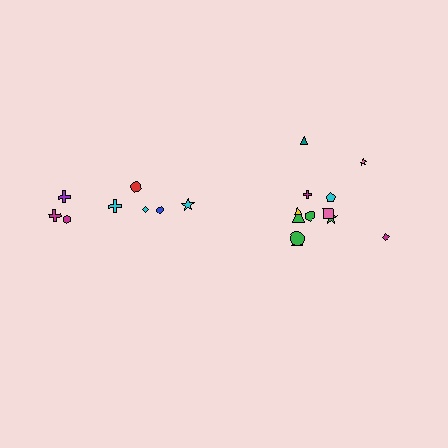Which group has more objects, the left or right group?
The right group.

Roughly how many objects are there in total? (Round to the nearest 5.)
Roughly 20 objects in total.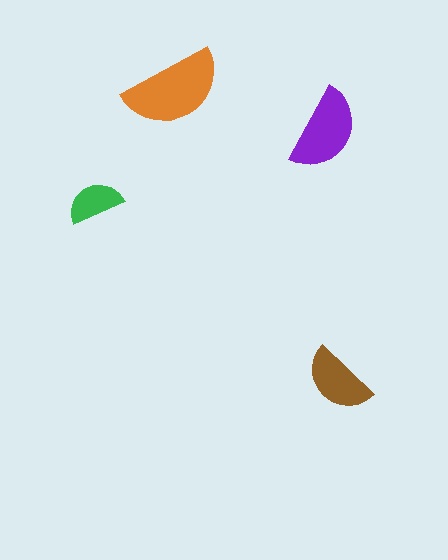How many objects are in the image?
There are 4 objects in the image.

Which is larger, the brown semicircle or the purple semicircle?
The purple one.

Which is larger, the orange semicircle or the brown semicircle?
The orange one.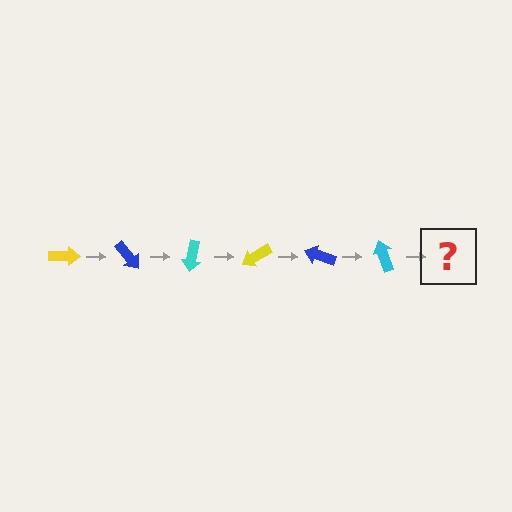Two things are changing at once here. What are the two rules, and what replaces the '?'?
The two rules are that it rotates 50 degrees each step and the color cycles through yellow, blue, and cyan. The '?' should be a yellow arrow, rotated 300 degrees from the start.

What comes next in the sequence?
The next element should be a yellow arrow, rotated 300 degrees from the start.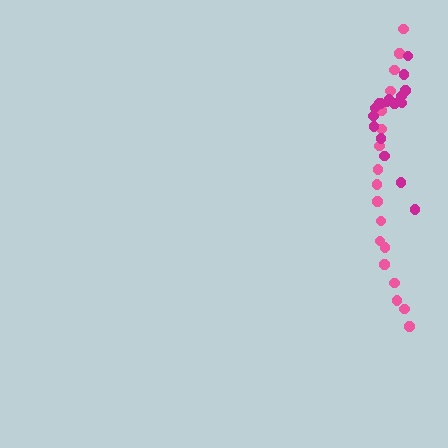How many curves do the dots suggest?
There are 2 distinct paths.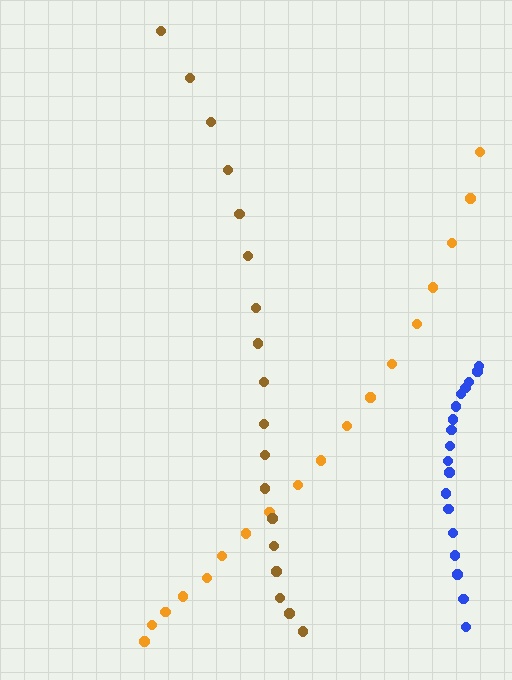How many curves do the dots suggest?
There are 3 distinct paths.